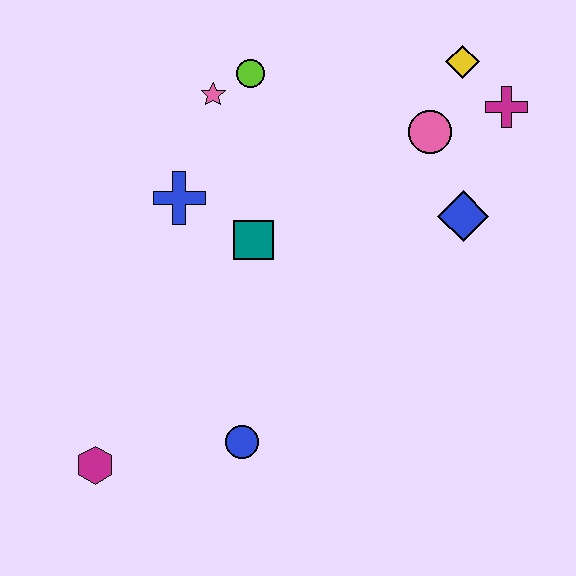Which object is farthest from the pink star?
The magenta hexagon is farthest from the pink star.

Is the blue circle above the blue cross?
No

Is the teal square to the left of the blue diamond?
Yes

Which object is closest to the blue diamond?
The pink circle is closest to the blue diamond.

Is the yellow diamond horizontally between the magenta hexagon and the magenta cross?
Yes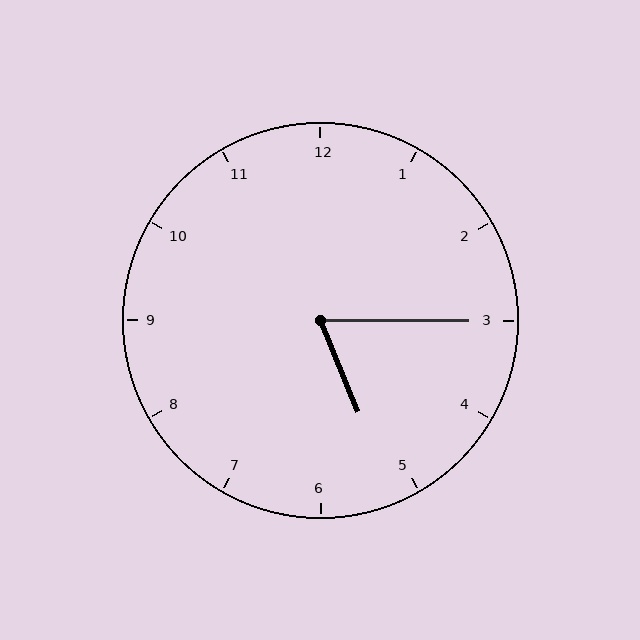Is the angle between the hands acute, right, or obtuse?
It is acute.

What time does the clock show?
5:15.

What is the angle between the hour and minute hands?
Approximately 68 degrees.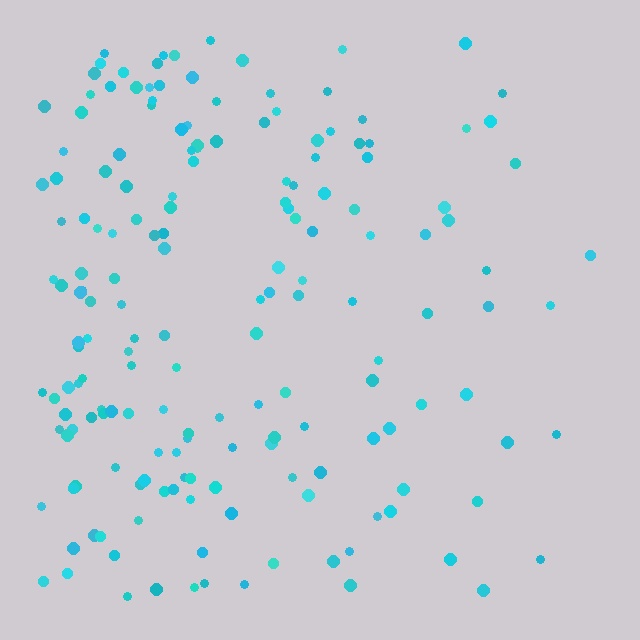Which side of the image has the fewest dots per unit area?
The right.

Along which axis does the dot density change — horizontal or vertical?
Horizontal.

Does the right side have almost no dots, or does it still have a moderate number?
Still a moderate number, just noticeably fewer than the left.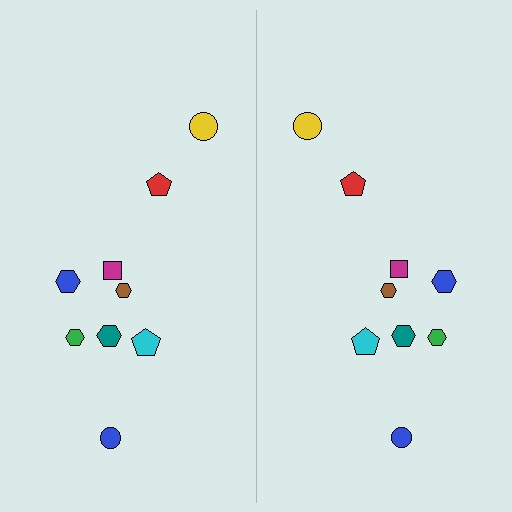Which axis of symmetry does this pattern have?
The pattern has a vertical axis of symmetry running through the center of the image.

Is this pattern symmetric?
Yes, this pattern has bilateral (reflection) symmetry.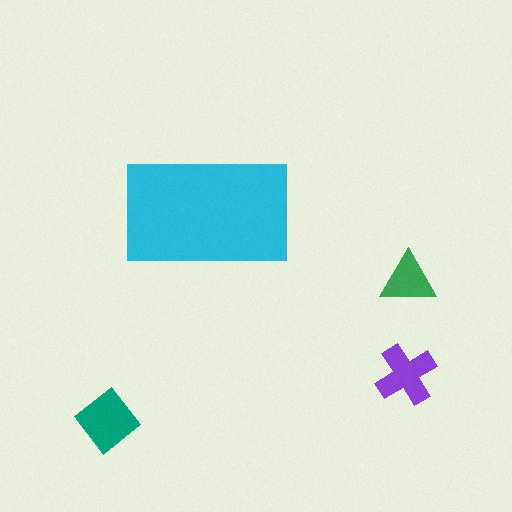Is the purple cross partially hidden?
No, the purple cross is fully visible.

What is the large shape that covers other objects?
A cyan rectangle.